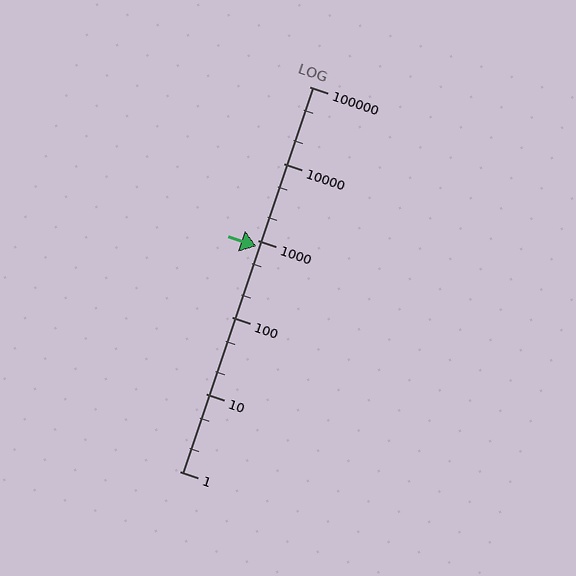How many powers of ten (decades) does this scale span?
The scale spans 5 decades, from 1 to 100000.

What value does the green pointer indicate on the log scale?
The pointer indicates approximately 850.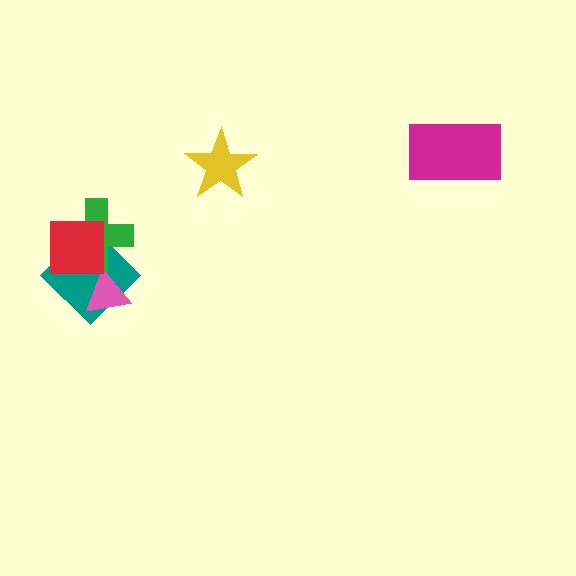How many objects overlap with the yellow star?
0 objects overlap with the yellow star.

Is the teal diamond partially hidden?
Yes, it is partially covered by another shape.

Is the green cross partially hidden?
Yes, it is partially covered by another shape.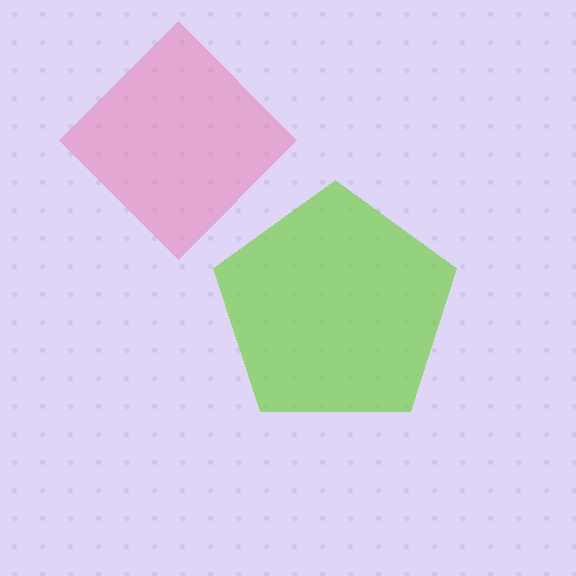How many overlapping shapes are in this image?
There are 2 overlapping shapes in the image.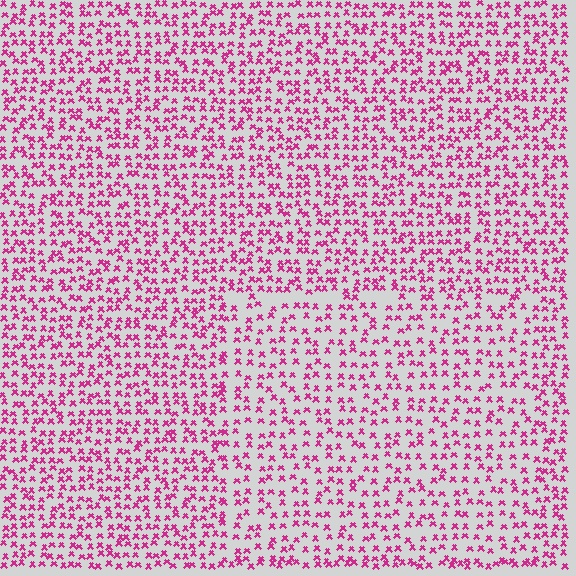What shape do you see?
I see a rectangle.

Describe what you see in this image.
The image contains small magenta elements arranged at two different densities. A rectangle-shaped region is visible where the elements are less densely packed than the surrounding area.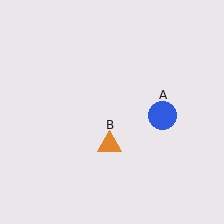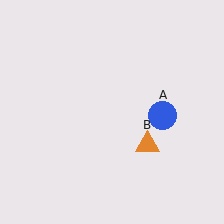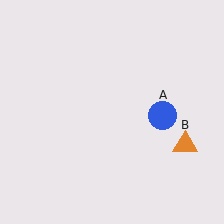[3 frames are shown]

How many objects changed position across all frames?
1 object changed position: orange triangle (object B).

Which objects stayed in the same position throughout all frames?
Blue circle (object A) remained stationary.